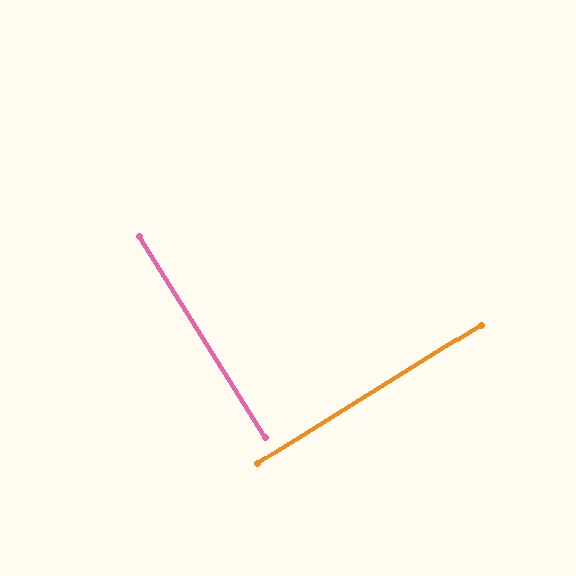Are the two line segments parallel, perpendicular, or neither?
Perpendicular — they meet at approximately 90°.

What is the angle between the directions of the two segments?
Approximately 90 degrees.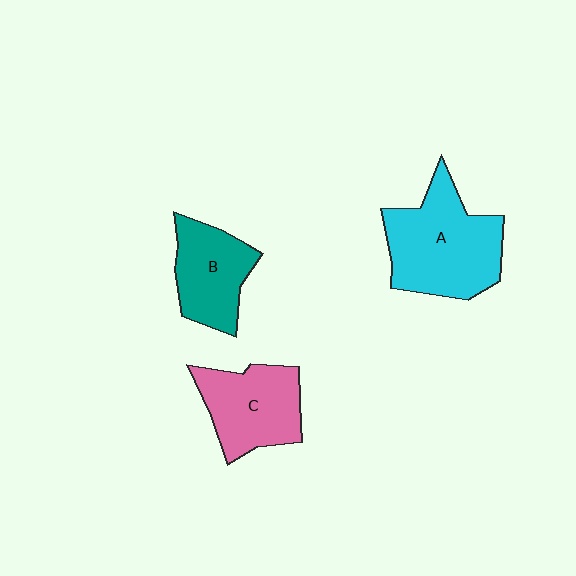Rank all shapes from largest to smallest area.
From largest to smallest: A (cyan), C (pink), B (teal).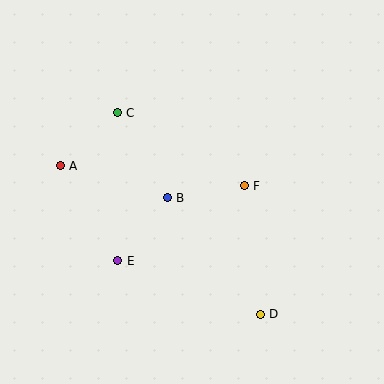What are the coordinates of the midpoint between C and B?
The midpoint between C and B is at (142, 155).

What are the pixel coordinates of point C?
Point C is at (117, 113).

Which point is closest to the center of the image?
Point B at (167, 198) is closest to the center.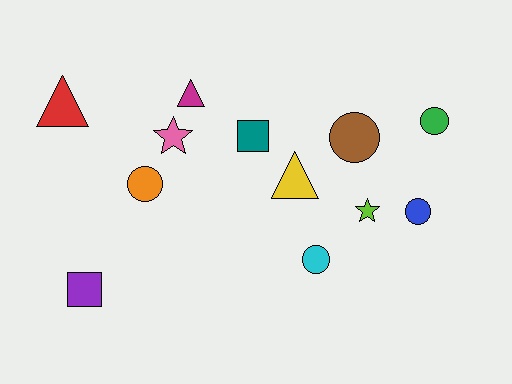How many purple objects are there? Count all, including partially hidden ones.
There is 1 purple object.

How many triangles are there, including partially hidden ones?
There are 3 triangles.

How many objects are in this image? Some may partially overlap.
There are 12 objects.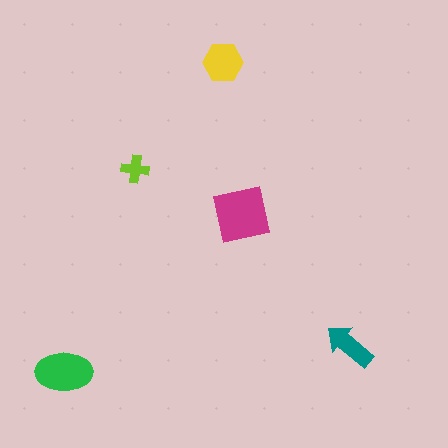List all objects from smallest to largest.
The lime cross, the teal arrow, the yellow hexagon, the green ellipse, the magenta square.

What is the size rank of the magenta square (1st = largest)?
1st.